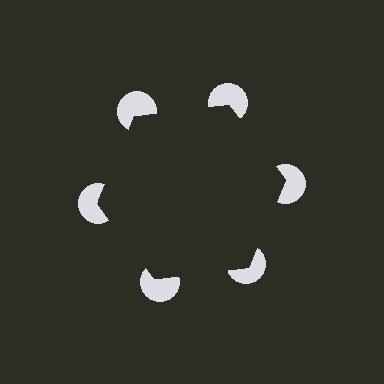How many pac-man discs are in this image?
There are 6 — one at each vertex of the illusory hexagon.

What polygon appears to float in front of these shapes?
An illusory hexagon — its edges are inferred from the aligned wedge cuts in the pac-man discs, not physically drawn.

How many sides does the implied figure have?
6 sides.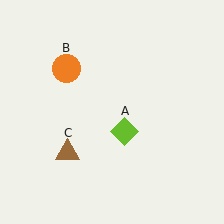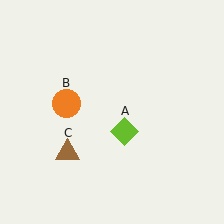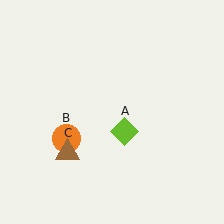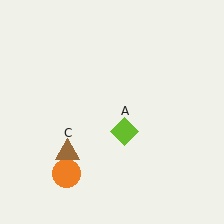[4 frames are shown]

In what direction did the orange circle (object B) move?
The orange circle (object B) moved down.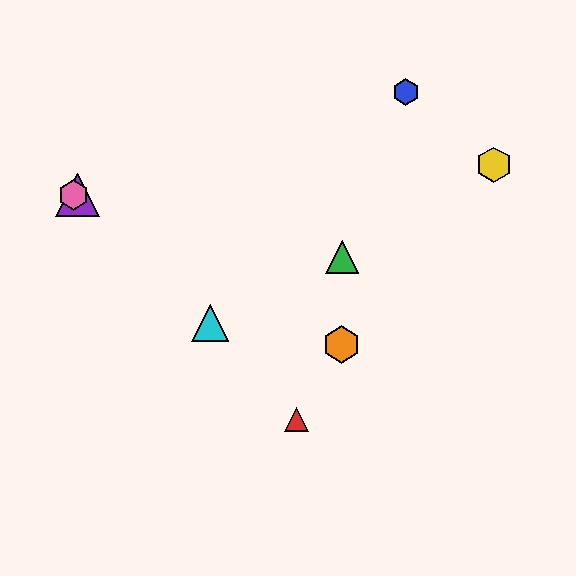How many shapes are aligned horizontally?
2 shapes (the purple triangle, the pink hexagon) are aligned horizontally.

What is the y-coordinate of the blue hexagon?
The blue hexagon is at y≈92.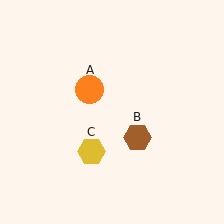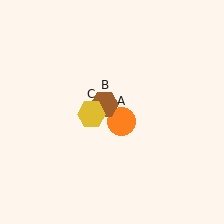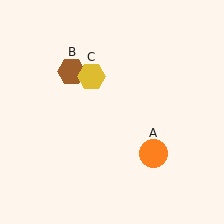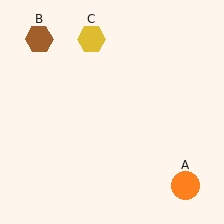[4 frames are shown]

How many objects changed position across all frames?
3 objects changed position: orange circle (object A), brown hexagon (object B), yellow hexagon (object C).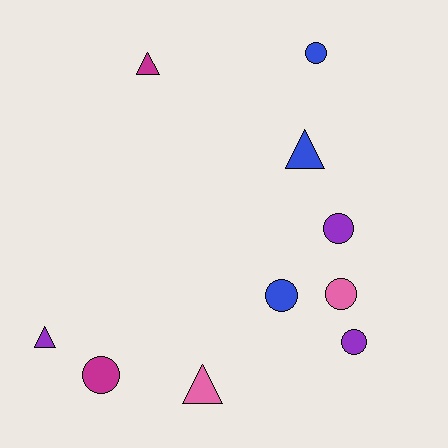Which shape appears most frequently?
Circle, with 6 objects.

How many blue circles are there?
There are 2 blue circles.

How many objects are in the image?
There are 10 objects.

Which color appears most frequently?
Purple, with 3 objects.